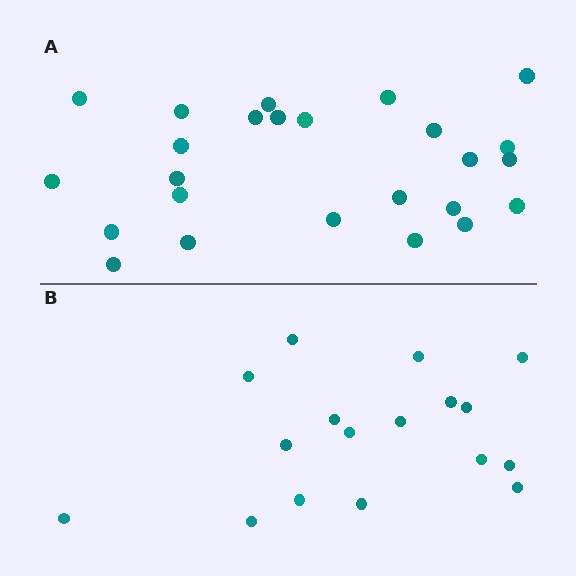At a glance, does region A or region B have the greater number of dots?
Region A (the top region) has more dots.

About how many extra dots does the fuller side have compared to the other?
Region A has roughly 8 or so more dots than region B.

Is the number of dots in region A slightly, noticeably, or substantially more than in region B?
Region A has substantially more. The ratio is roughly 1.5 to 1.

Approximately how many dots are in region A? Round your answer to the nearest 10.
About 20 dots. (The exact count is 25, which rounds to 20.)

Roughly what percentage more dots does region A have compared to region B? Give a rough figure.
About 45% more.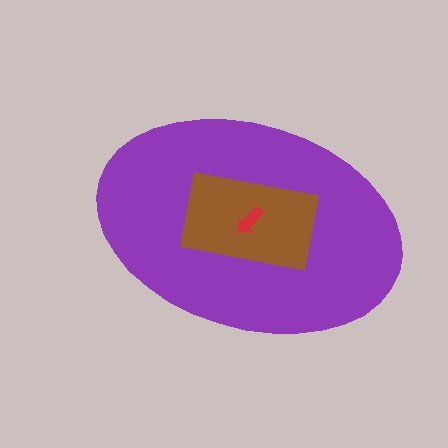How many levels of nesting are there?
3.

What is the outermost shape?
The purple ellipse.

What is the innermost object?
The red arrow.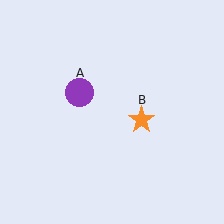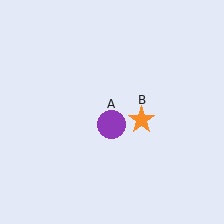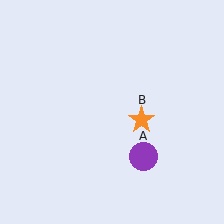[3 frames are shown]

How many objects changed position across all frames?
1 object changed position: purple circle (object A).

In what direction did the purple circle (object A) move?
The purple circle (object A) moved down and to the right.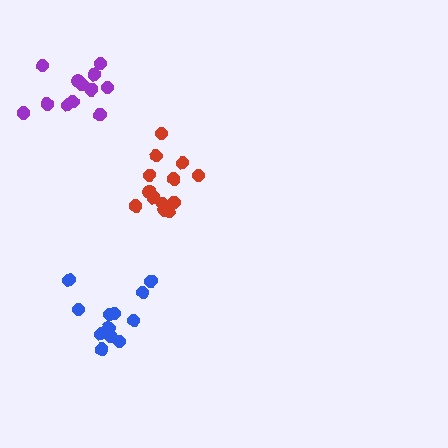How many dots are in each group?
Group 1: 12 dots, Group 2: 12 dots, Group 3: 14 dots (38 total).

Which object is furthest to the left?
The purple cluster is leftmost.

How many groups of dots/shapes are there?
There are 3 groups.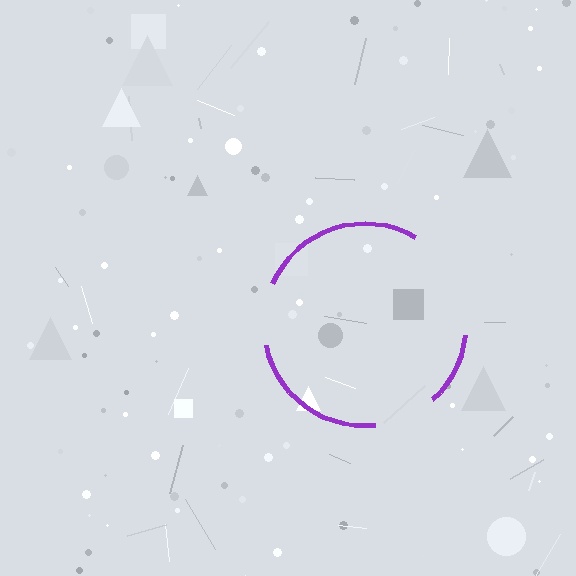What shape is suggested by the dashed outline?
The dashed outline suggests a circle.